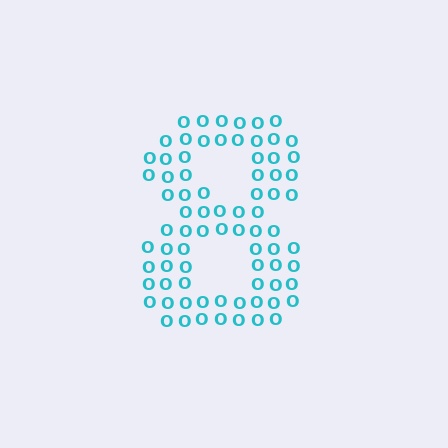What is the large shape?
The large shape is the digit 8.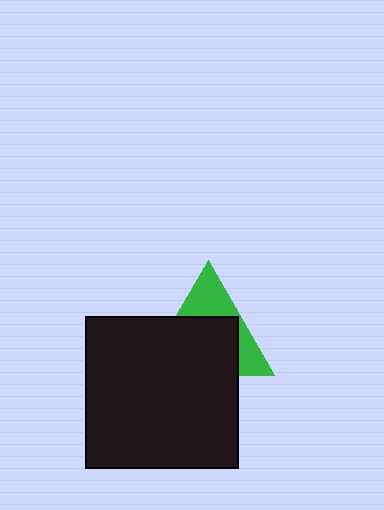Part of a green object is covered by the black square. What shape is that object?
It is a triangle.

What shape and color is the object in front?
The object in front is a black square.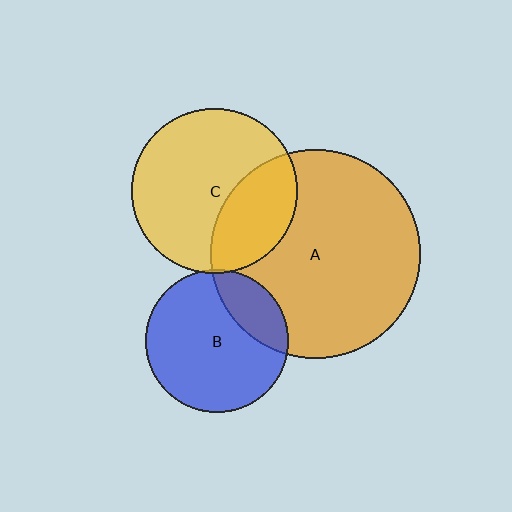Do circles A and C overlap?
Yes.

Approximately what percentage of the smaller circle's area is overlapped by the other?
Approximately 30%.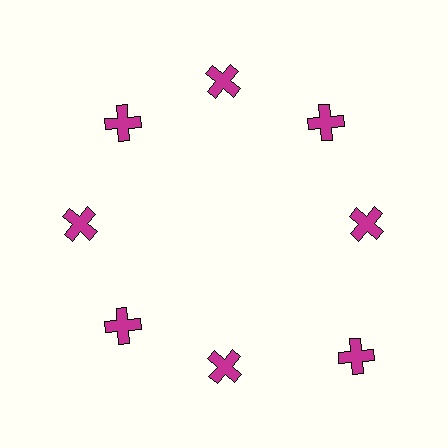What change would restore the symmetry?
The symmetry would be restored by moving it inward, back onto the ring so that all 8 crosses sit at equal angles and equal distance from the center.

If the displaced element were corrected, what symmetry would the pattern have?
It would have 8-fold rotational symmetry — the pattern would map onto itself every 45 degrees.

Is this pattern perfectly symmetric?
No. The 8 magenta crosses are arranged in a ring, but one element near the 4 o'clock position is pushed outward from the center, breaking the 8-fold rotational symmetry.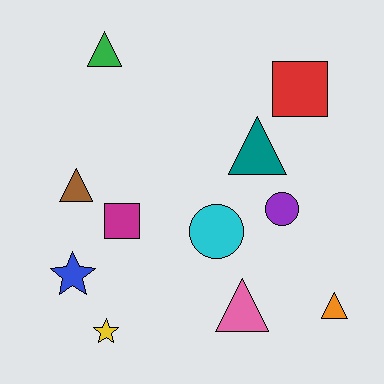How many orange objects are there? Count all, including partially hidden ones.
There is 1 orange object.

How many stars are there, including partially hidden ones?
There are 2 stars.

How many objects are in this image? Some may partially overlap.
There are 11 objects.